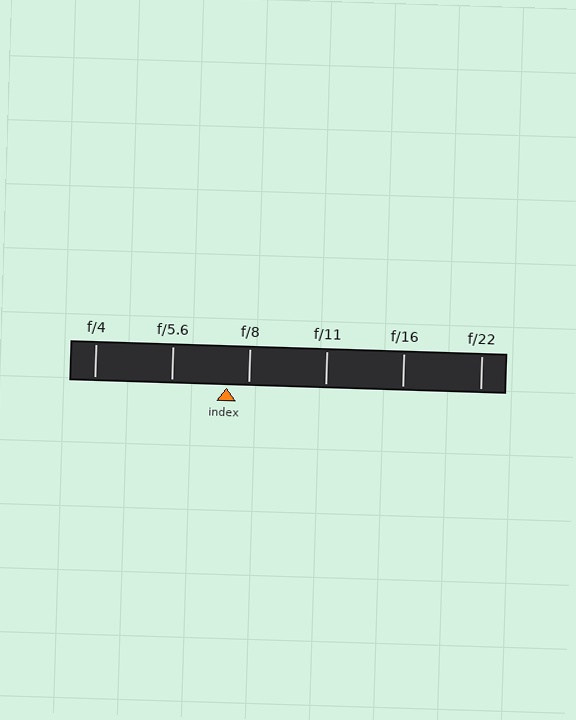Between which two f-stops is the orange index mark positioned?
The index mark is between f/5.6 and f/8.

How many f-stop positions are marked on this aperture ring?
There are 6 f-stop positions marked.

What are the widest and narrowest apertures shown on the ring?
The widest aperture shown is f/4 and the narrowest is f/22.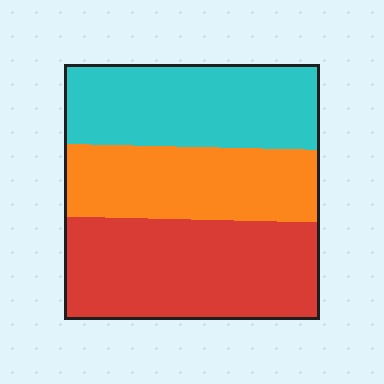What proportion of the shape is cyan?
Cyan covers about 30% of the shape.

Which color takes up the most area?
Red, at roughly 40%.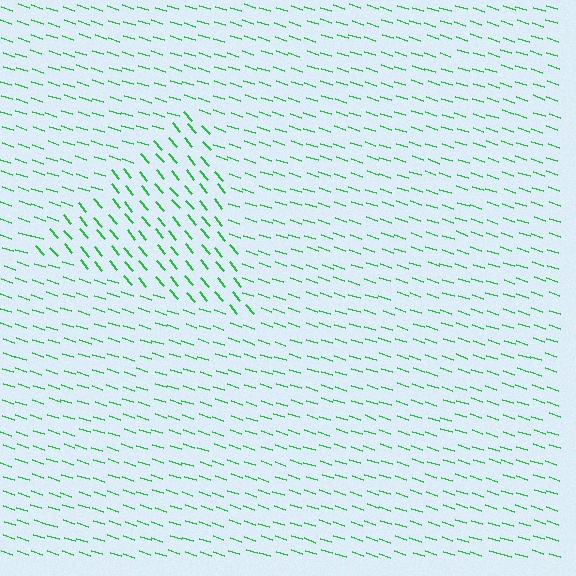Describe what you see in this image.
The image is filled with small green line segments. A triangle region in the image has lines oriented differently from the surrounding lines, creating a visible texture boundary.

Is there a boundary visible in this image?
Yes, there is a texture boundary formed by a change in line orientation.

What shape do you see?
I see a triangle.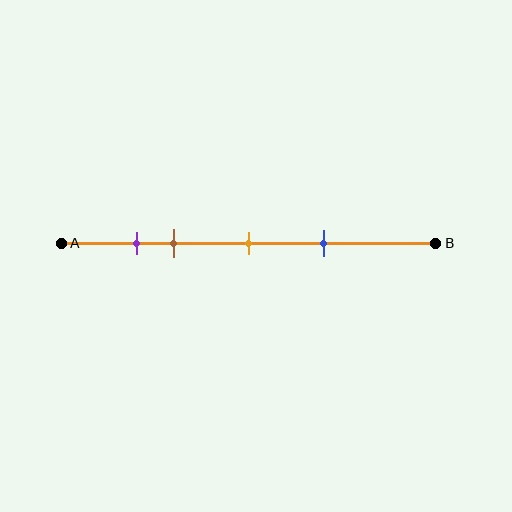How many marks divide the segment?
There are 4 marks dividing the segment.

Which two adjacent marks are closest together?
The purple and brown marks are the closest adjacent pair.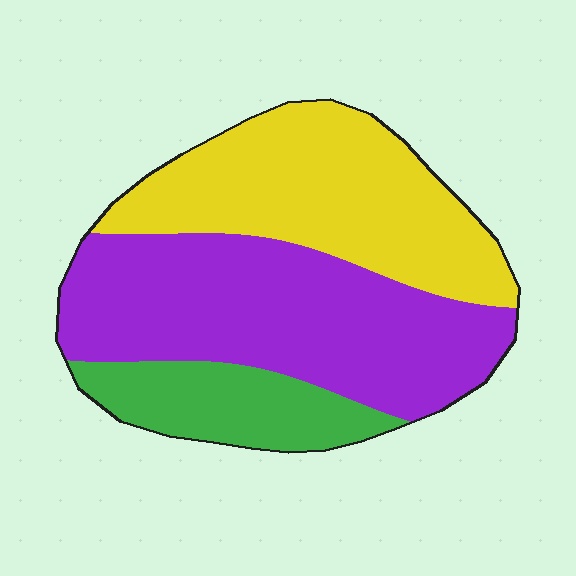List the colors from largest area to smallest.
From largest to smallest: purple, yellow, green.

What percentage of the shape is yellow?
Yellow takes up about three eighths (3/8) of the shape.